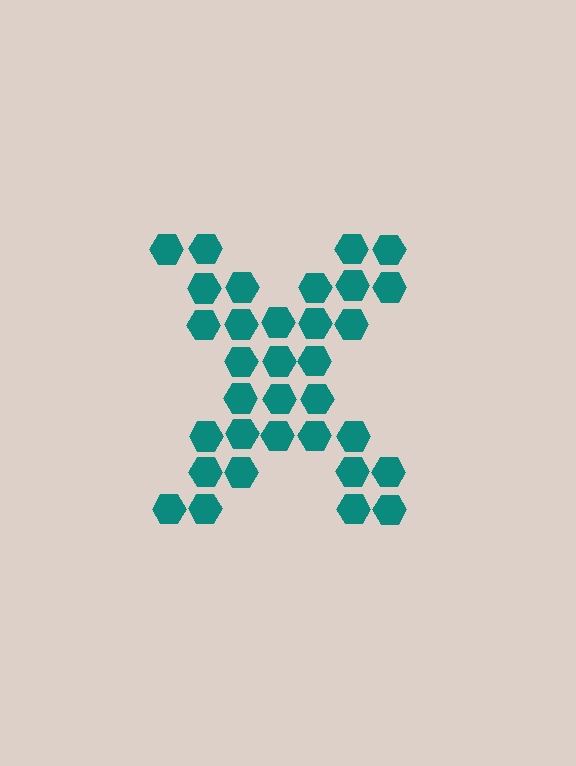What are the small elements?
The small elements are hexagons.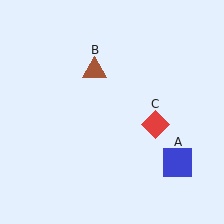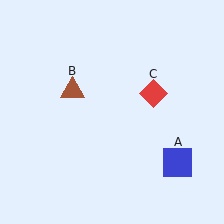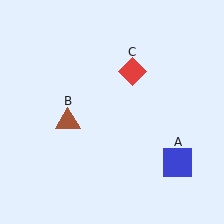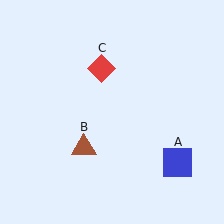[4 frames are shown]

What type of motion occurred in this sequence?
The brown triangle (object B), red diamond (object C) rotated counterclockwise around the center of the scene.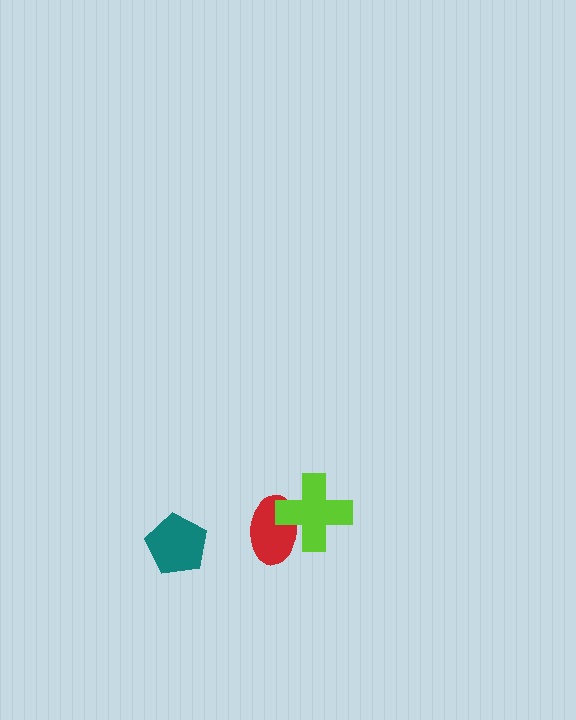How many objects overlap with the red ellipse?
1 object overlaps with the red ellipse.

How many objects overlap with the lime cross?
1 object overlaps with the lime cross.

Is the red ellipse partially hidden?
Yes, it is partially covered by another shape.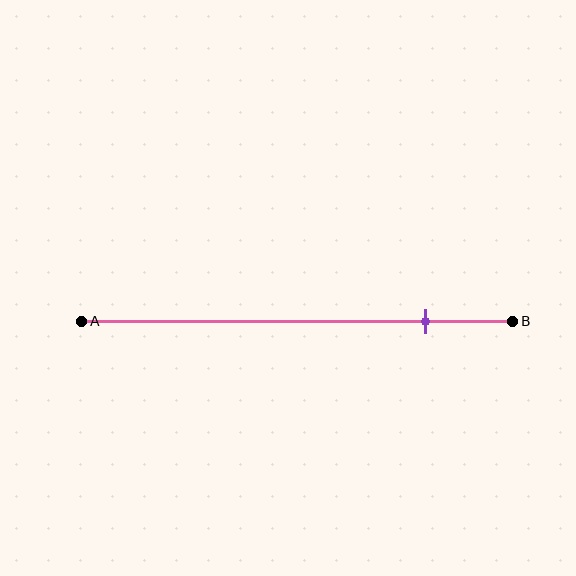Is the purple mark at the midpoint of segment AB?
No, the mark is at about 80% from A, not at the 50% midpoint.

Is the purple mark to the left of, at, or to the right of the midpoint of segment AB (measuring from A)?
The purple mark is to the right of the midpoint of segment AB.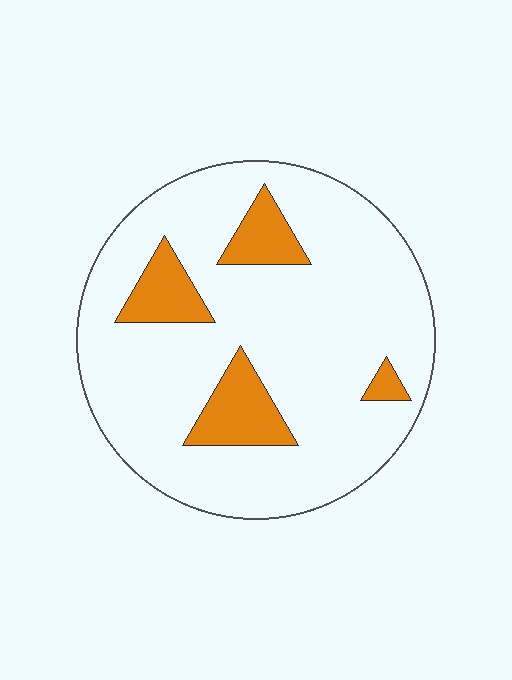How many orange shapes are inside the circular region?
4.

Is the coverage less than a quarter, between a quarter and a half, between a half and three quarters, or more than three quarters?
Less than a quarter.